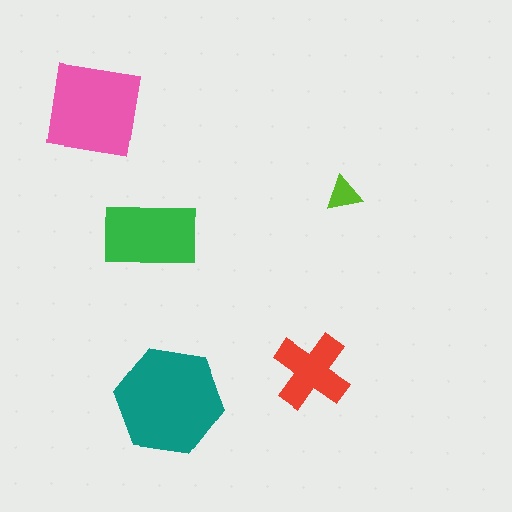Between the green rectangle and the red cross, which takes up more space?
The green rectangle.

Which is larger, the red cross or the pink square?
The pink square.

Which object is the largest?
The teal hexagon.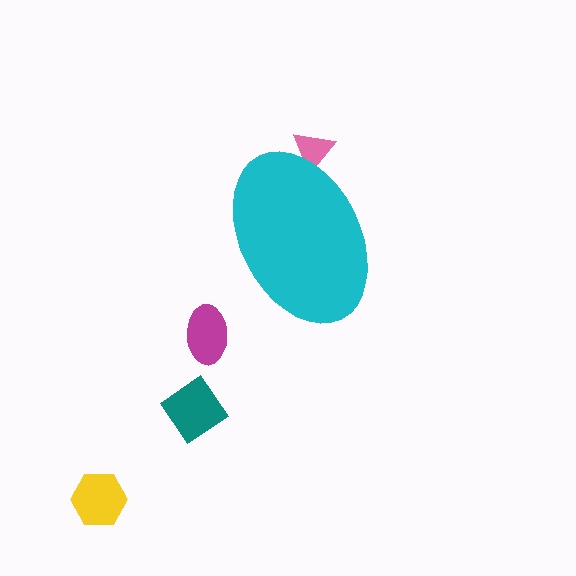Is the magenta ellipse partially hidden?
No, the magenta ellipse is fully visible.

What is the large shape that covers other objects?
A cyan ellipse.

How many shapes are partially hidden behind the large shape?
1 shape is partially hidden.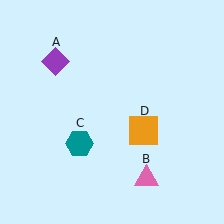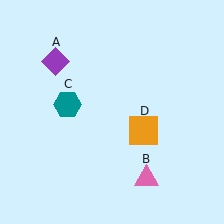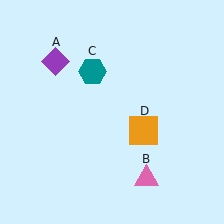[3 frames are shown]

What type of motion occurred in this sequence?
The teal hexagon (object C) rotated clockwise around the center of the scene.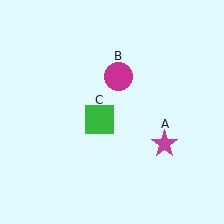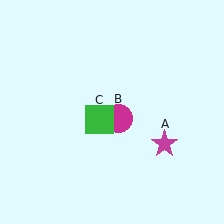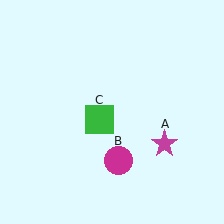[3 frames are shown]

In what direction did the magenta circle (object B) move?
The magenta circle (object B) moved down.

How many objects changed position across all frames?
1 object changed position: magenta circle (object B).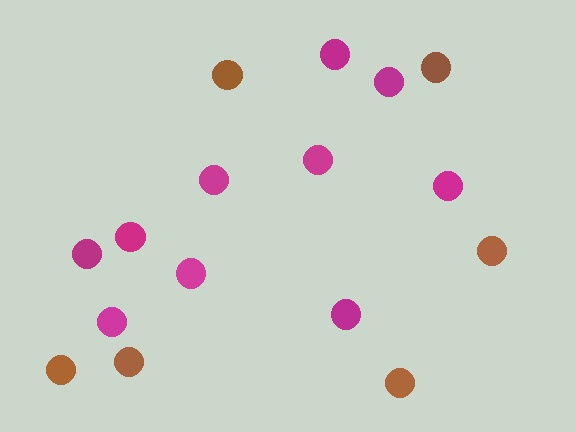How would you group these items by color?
There are 2 groups: one group of magenta circles (10) and one group of brown circles (6).